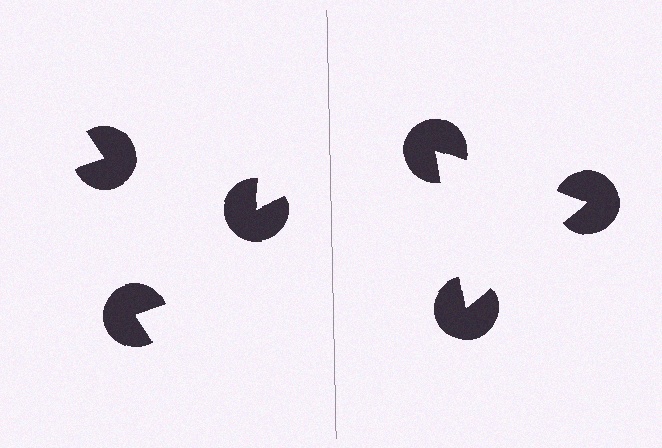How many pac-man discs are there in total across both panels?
6 — 3 on each side.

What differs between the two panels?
The pac-man discs are positioned identically on both sides; only the wedge orientations differ. On the right they align to a triangle; on the left they are misaligned.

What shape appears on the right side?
An illusory triangle.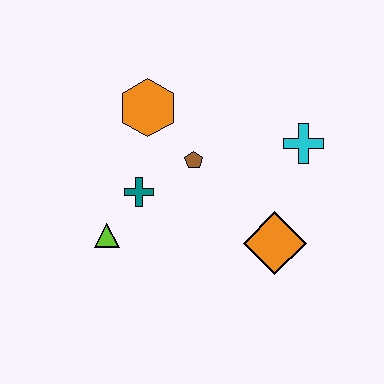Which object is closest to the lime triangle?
The teal cross is closest to the lime triangle.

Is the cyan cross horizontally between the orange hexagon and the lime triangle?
No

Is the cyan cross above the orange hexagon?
No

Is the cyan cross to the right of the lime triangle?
Yes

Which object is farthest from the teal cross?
The cyan cross is farthest from the teal cross.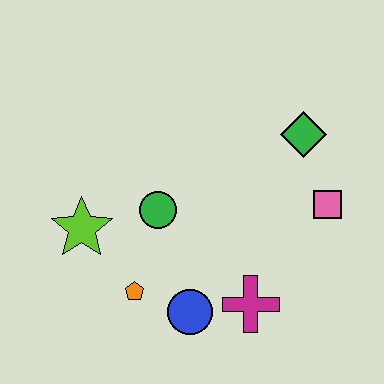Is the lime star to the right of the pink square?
No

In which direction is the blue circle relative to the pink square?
The blue circle is to the left of the pink square.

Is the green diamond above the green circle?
Yes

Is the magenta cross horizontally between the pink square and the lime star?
Yes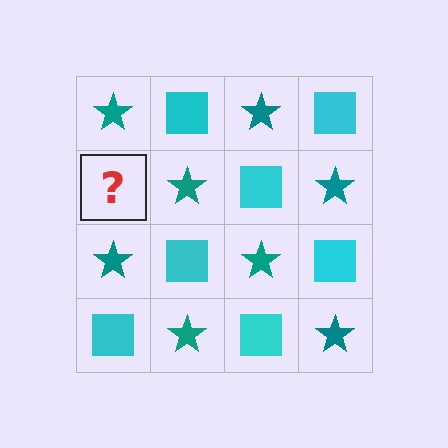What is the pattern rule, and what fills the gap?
The rule is that it alternates teal star and cyan square in a checkerboard pattern. The gap should be filled with a cyan square.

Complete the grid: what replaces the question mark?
The question mark should be replaced with a cyan square.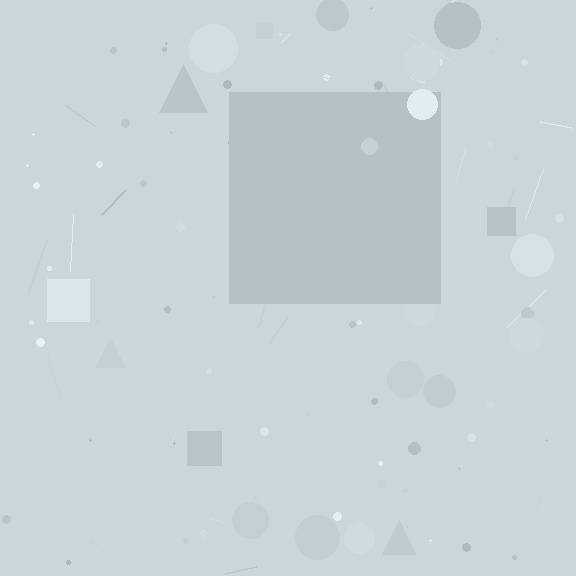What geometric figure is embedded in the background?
A square is embedded in the background.